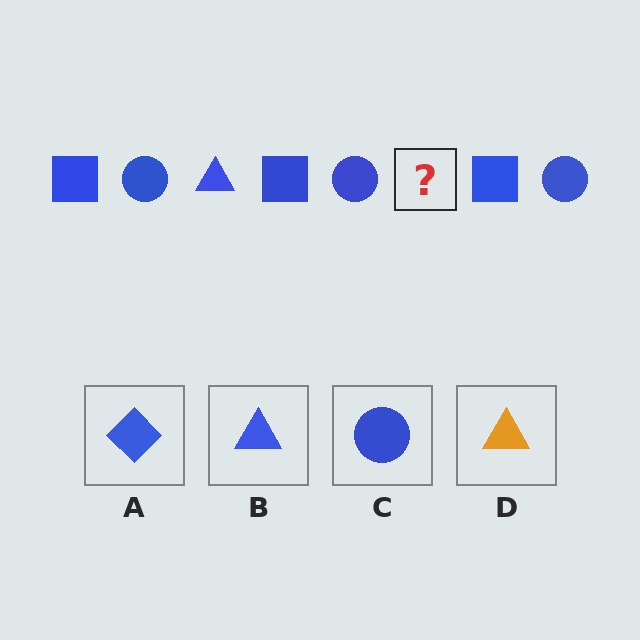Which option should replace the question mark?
Option B.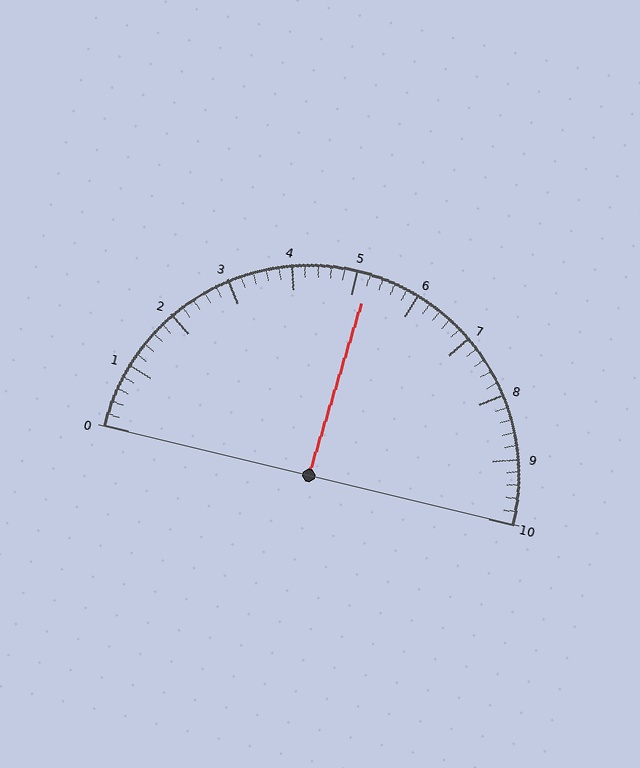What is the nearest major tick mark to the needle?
The nearest major tick mark is 5.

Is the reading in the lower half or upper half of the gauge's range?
The reading is in the upper half of the range (0 to 10).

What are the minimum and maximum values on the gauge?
The gauge ranges from 0 to 10.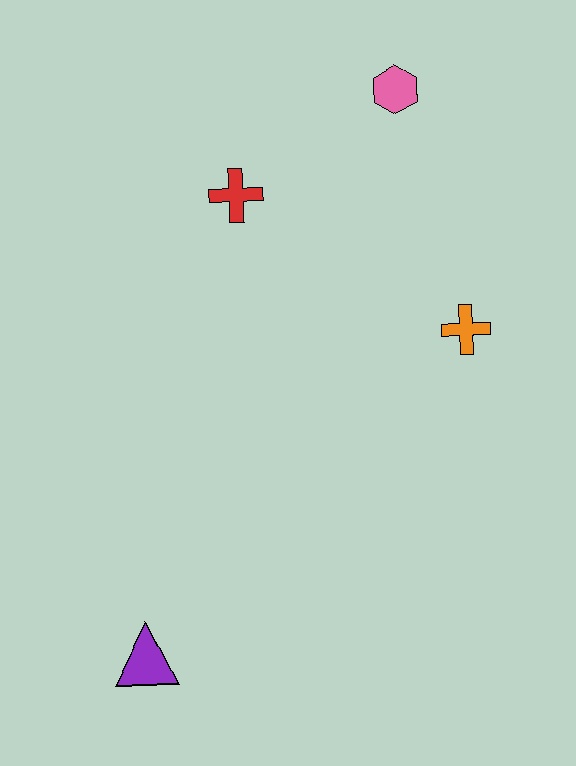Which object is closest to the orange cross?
The pink hexagon is closest to the orange cross.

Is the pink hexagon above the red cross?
Yes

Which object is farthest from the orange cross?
The purple triangle is farthest from the orange cross.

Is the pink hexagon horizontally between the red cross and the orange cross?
Yes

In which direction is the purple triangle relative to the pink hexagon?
The purple triangle is below the pink hexagon.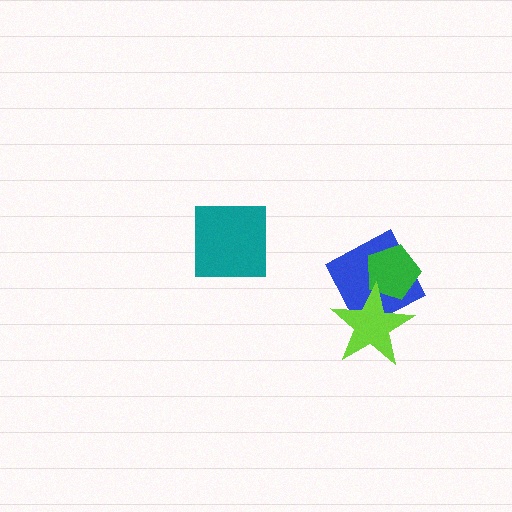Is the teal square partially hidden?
No, no other shape covers it.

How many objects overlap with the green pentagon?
2 objects overlap with the green pentagon.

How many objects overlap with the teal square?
0 objects overlap with the teal square.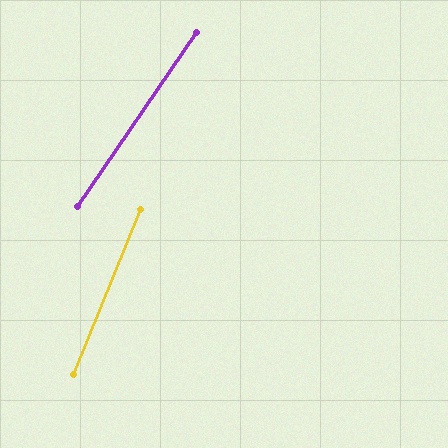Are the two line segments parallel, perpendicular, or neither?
Neither parallel nor perpendicular — they differ by about 12°.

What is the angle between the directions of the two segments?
Approximately 12 degrees.